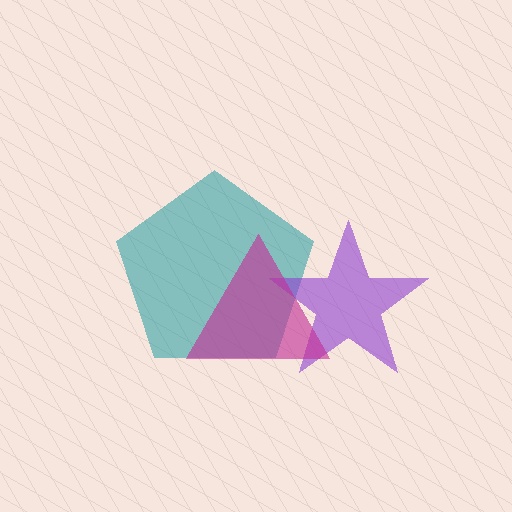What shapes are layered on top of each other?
The layered shapes are: a teal pentagon, a purple star, a magenta triangle.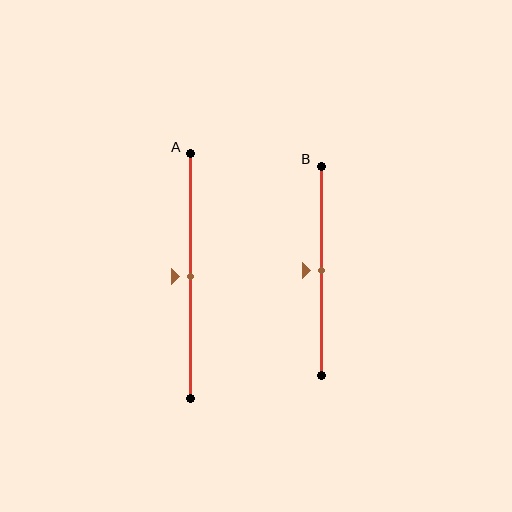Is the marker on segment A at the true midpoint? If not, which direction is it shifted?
Yes, the marker on segment A is at the true midpoint.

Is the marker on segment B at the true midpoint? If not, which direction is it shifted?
Yes, the marker on segment B is at the true midpoint.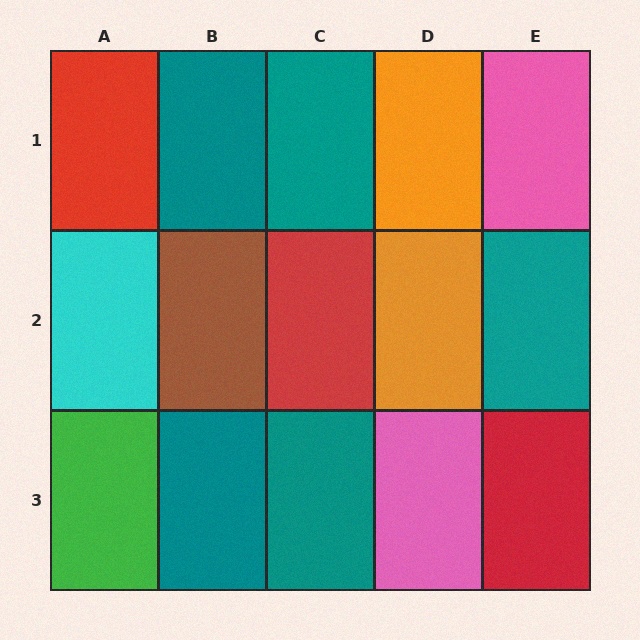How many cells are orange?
2 cells are orange.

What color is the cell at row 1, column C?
Teal.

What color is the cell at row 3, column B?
Teal.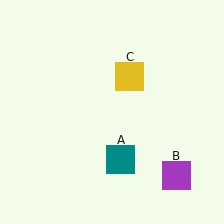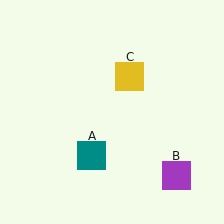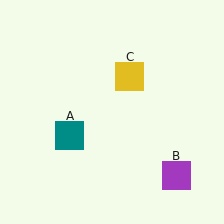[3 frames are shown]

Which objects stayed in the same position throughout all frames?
Purple square (object B) and yellow square (object C) remained stationary.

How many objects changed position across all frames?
1 object changed position: teal square (object A).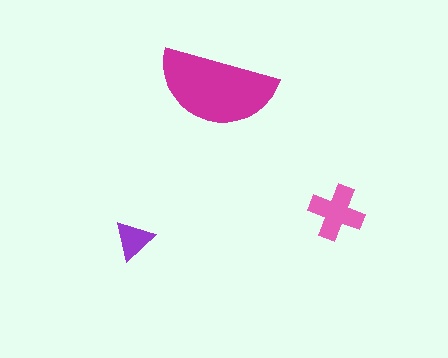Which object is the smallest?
The purple triangle.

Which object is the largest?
The magenta semicircle.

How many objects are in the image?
There are 3 objects in the image.